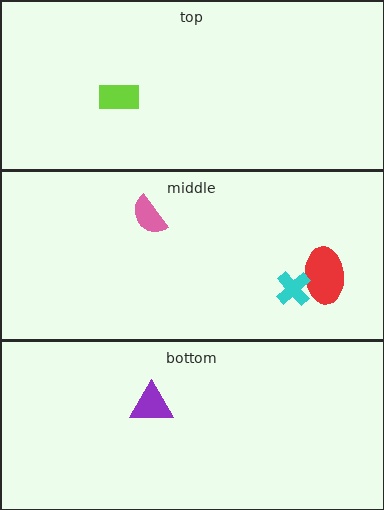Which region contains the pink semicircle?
The middle region.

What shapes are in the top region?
The lime rectangle.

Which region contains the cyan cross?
The middle region.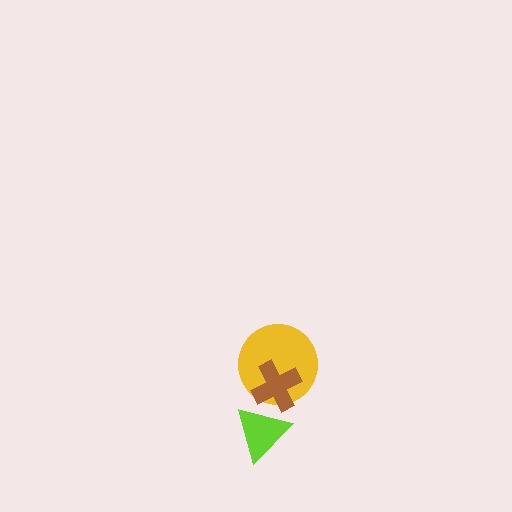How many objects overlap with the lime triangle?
1 object overlaps with the lime triangle.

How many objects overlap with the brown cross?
2 objects overlap with the brown cross.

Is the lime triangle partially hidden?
No, no other shape covers it.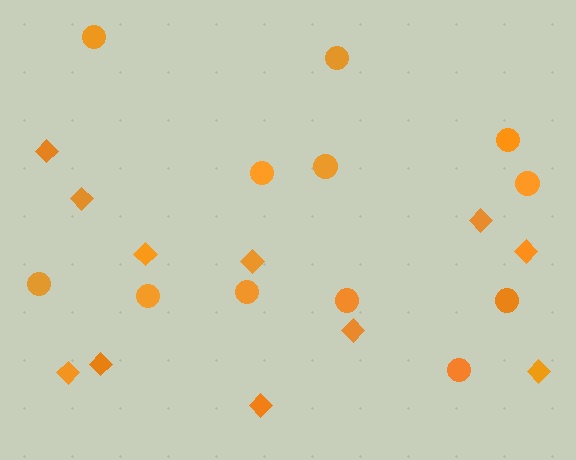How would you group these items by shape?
There are 2 groups: one group of diamonds (11) and one group of circles (12).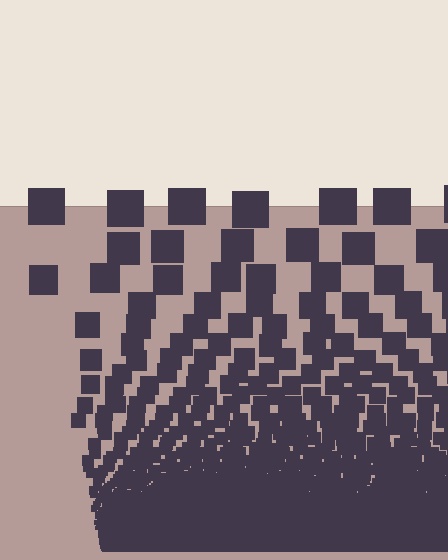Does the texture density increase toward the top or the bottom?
Density increases toward the bottom.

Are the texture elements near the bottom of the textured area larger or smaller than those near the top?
Smaller. The gradient is inverted — elements near the bottom are smaller and denser.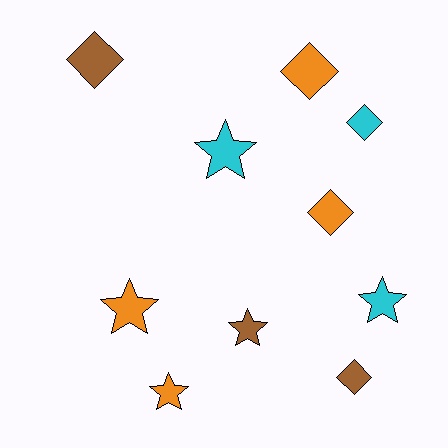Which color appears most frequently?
Orange, with 4 objects.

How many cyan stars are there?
There are 2 cyan stars.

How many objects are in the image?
There are 10 objects.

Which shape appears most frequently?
Star, with 5 objects.